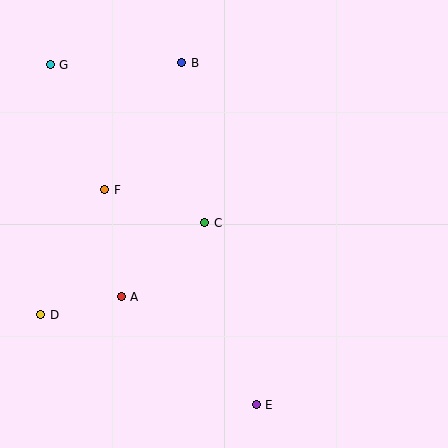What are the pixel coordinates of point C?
Point C is at (205, 223).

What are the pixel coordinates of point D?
Point D is at (41, 315).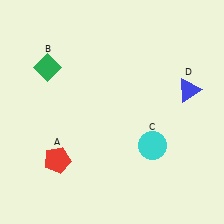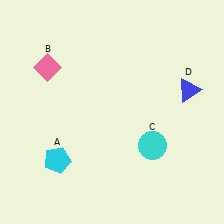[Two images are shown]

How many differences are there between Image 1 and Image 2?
There are 2 differences between the two images.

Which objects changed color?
A changed from red to cyan. B changed from green to pink.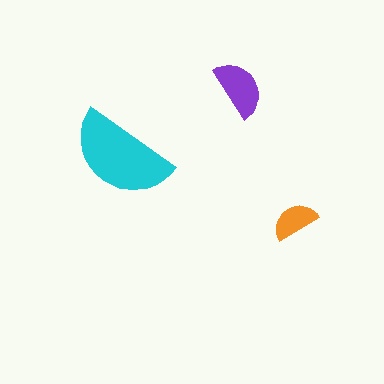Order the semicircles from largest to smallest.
the cyan one, the purple one, the orange one.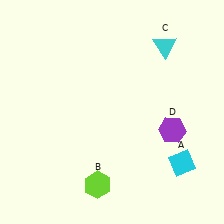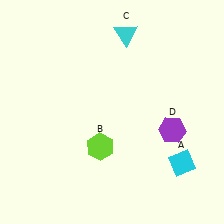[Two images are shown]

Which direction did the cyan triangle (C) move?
The cyan triangle (C) moved left.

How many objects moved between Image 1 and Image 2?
2 objects moved between the two images.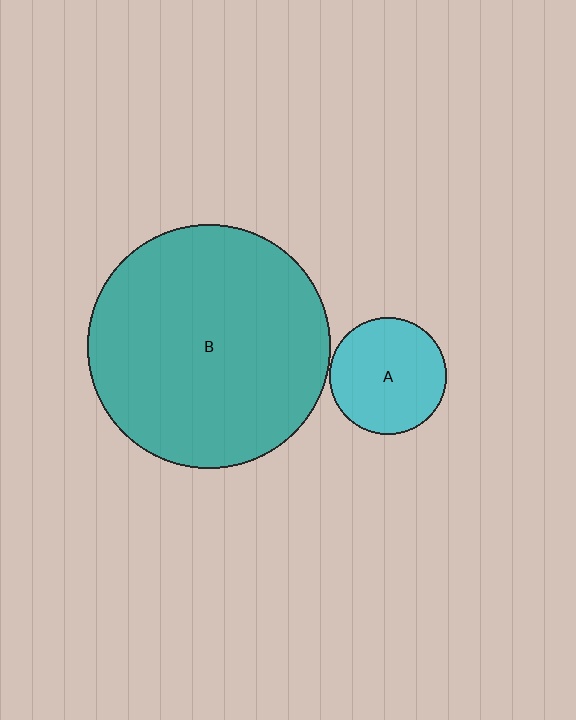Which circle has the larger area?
Circle B (teal).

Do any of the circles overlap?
No, none of the circles overlap.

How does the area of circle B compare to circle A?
Approximately 4.4 times.